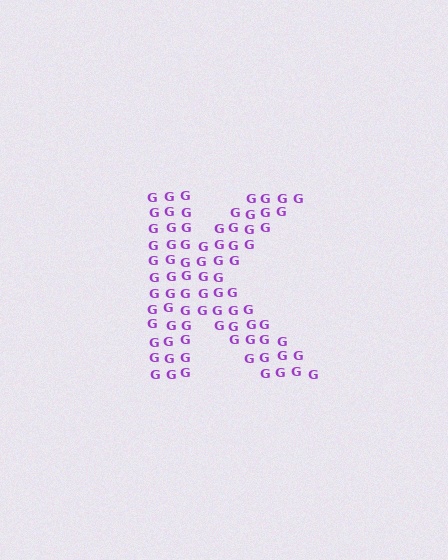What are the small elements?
The small elements are letter G's.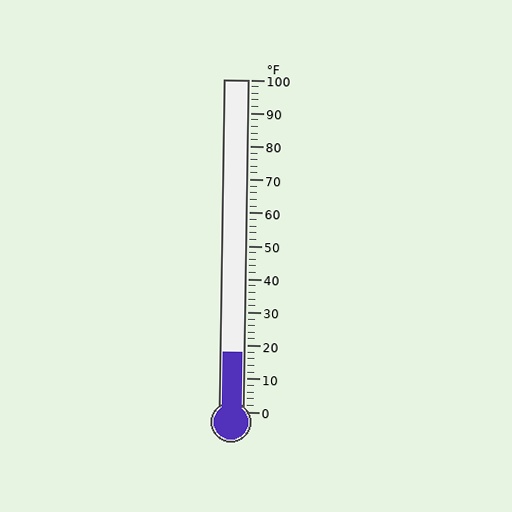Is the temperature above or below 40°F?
The temperature is below 40°F.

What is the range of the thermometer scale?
The thermometer scale ranges from 0°F to 100°F.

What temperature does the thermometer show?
The thermometer shows approximately 18°F.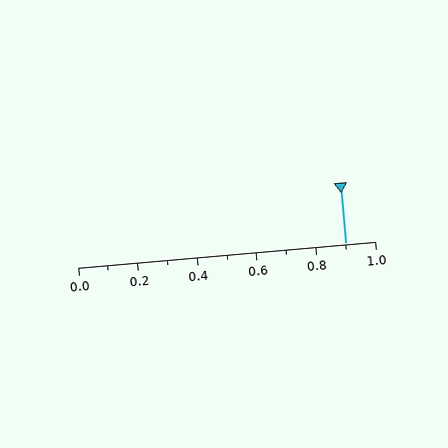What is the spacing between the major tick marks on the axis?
The major ticks are spaced 0.2 apart.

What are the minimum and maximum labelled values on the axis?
The axis runs from 0.0 to 1.0.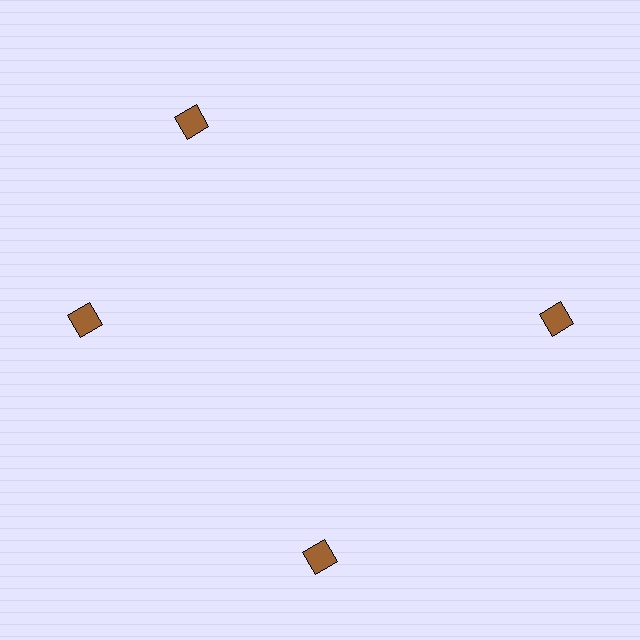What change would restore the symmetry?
The symmetry would be restored by rotating it back into even spacing with its neighbors so that all 4 diamonds sit at equal angles and equal distance from the center.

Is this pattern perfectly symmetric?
No. The 4 brown diamonds are arranged in a ring, but one element near the 12 o'clock position is rotated out of alignment along the ring, breaking the 4-fold rotational symmetry.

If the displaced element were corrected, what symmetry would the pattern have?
It would have 4-fold rotational symmetry — the pattern would map onto itself every 90 degrees.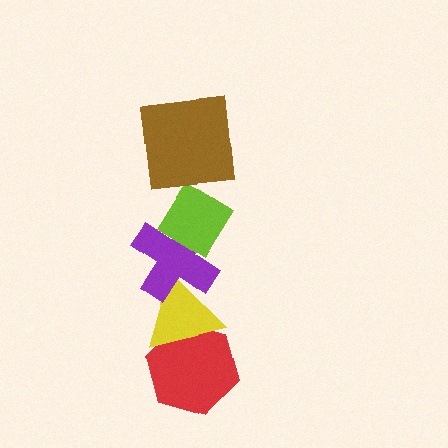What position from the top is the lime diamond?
The lime diamond is 2nd from the top.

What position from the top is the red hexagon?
The red hexagon is 5th from the top.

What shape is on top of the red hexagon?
The yellow triangle is on top of the red hexagon.